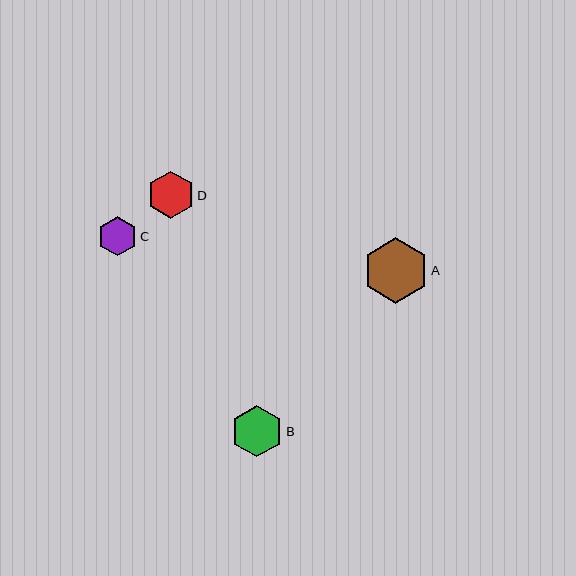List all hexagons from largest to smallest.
From largest to smallest: A, B, D, C.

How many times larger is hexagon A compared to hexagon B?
Hexagon A is approximately 1.3 times the size of hexagon B.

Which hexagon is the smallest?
Hexagon C is the smallest with a size of approximately 39 pixels.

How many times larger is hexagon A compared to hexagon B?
Hexagon A is approximately 1.3 times the size of hexagon B.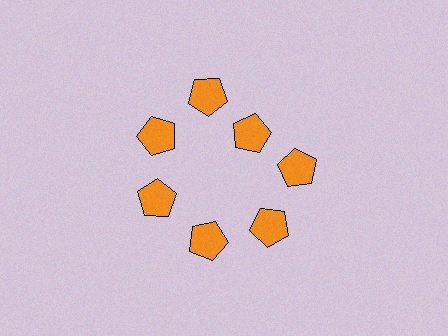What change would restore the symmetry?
The symmetry would be restored by moving it outward, back onto the ring so that all 7 pentagons sit at equal angles and equal distance from the center.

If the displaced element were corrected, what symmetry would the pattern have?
It would have 7-fold rotational symmetry — the pattern would map onto itself every 51 degrees.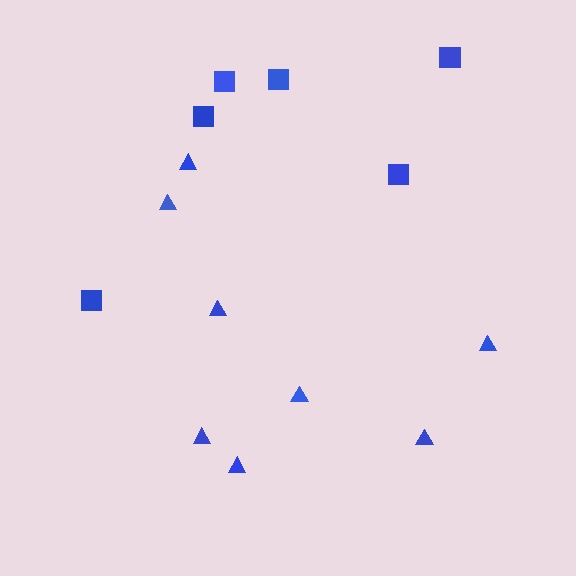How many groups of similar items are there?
There are 2 groups: one group of squares (6) and one group of triangles (8).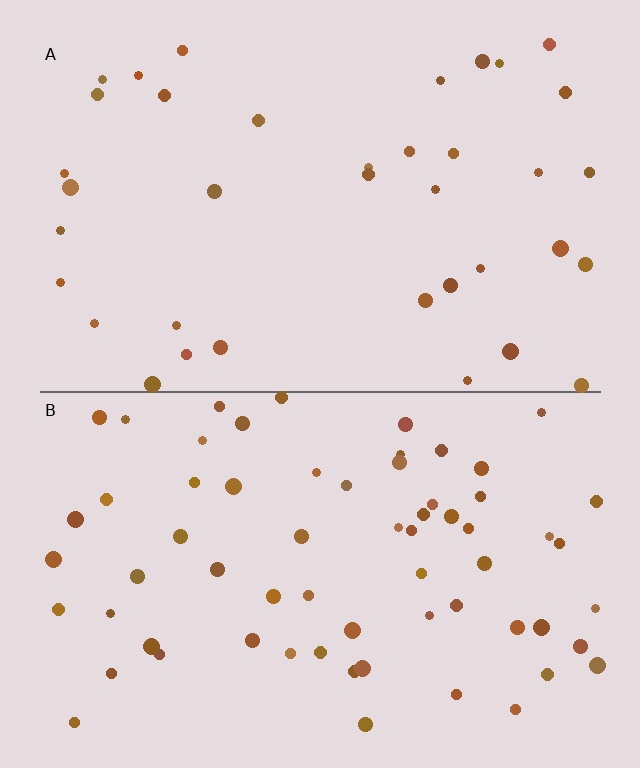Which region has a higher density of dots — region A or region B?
B (the bottom).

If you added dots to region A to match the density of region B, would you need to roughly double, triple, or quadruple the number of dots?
Approximately double.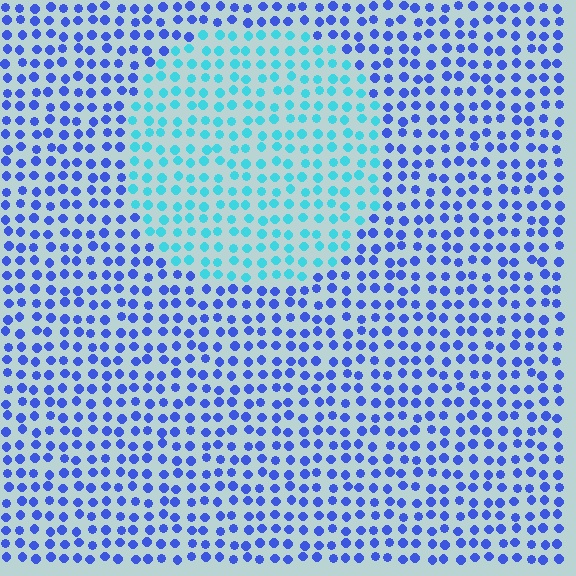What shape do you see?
I see a circle.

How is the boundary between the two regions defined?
The boundary is defined purely by a slight shift in hue (about 47 degrees). Spacing, size, and orientation are identical on both sides.